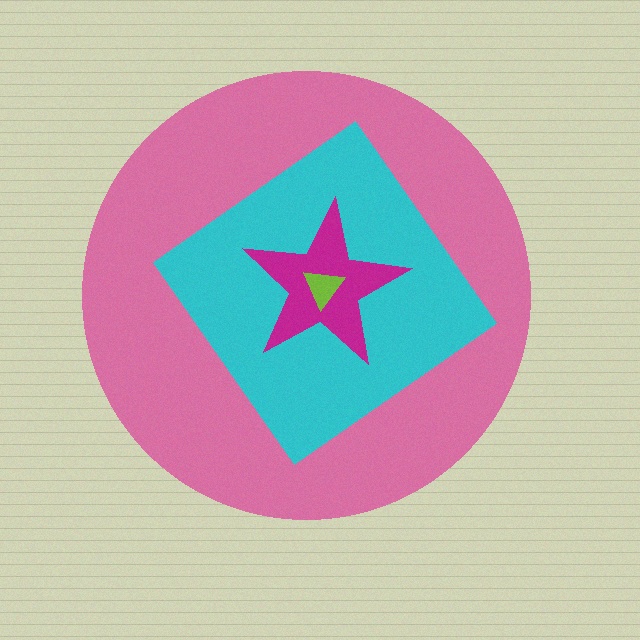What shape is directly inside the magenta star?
The lime triangle.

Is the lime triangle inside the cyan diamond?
Yes.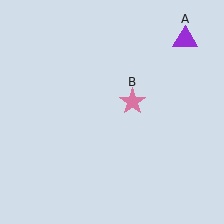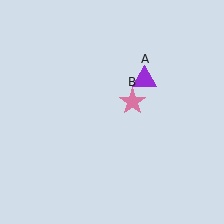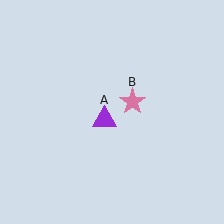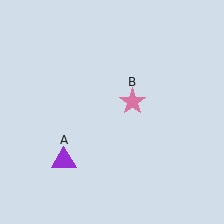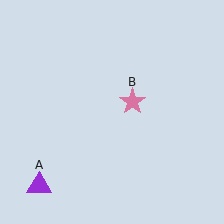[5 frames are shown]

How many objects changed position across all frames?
1 object changed position: purple triangle (object A).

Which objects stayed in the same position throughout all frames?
Pink star (object B) remained stationary.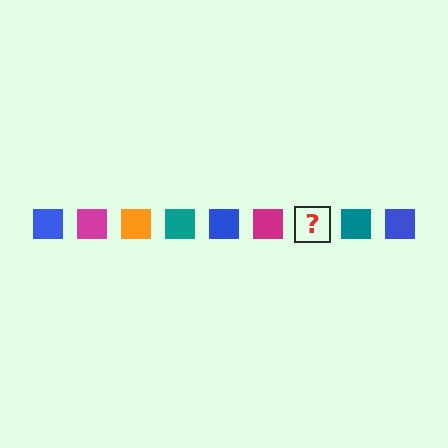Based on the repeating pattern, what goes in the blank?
The blank should be an orange square.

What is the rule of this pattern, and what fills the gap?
The rule is that the pattern cycles through blue, magenta, orange, teal squares. The gap should be filled with an orange square.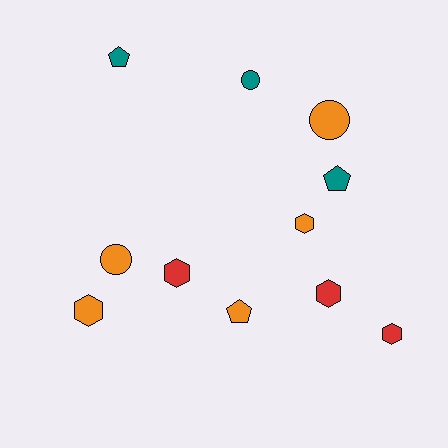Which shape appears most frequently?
Hexagon, with 5 objects.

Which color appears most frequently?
Orange, with 5 objects.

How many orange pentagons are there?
There is 1 orange pentagon.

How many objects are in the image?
There are 11 objects.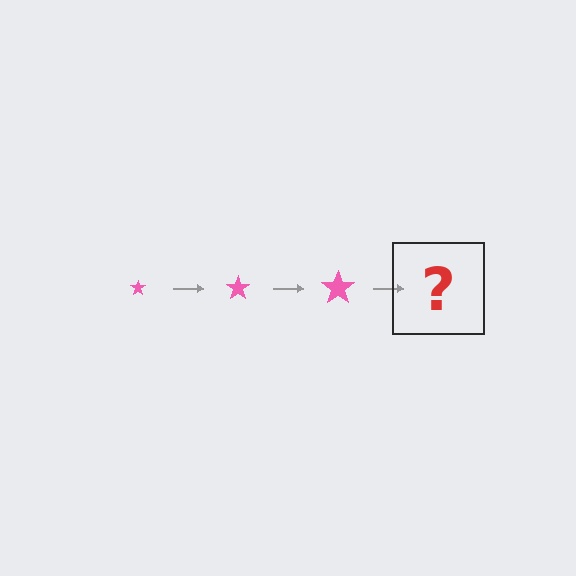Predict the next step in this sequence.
The next step is a pink star, larger than the previous one.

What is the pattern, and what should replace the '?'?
The pattern is that the star gets progressively larger each step. The '?' should be a pink star, larger than the previous one.